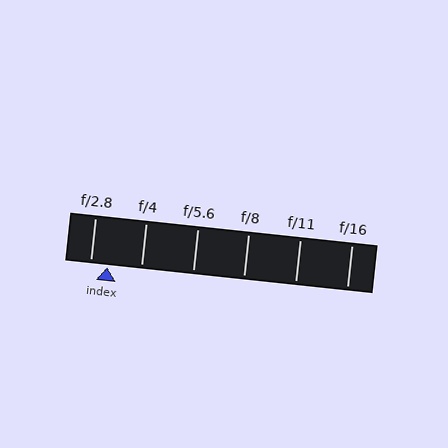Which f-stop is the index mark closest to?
The index mark is closest to f/2.8.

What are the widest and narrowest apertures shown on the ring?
The widest aperture shown is f/2.8 and the narrowest is f/16.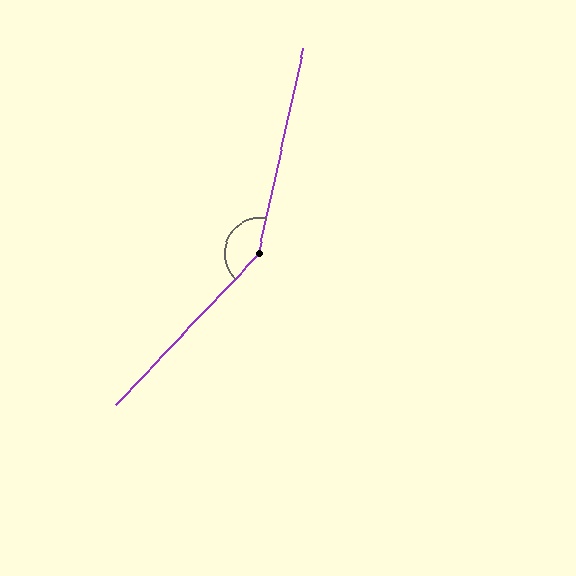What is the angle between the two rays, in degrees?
Approximately 149 degrees.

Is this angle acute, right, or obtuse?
It is obtuse.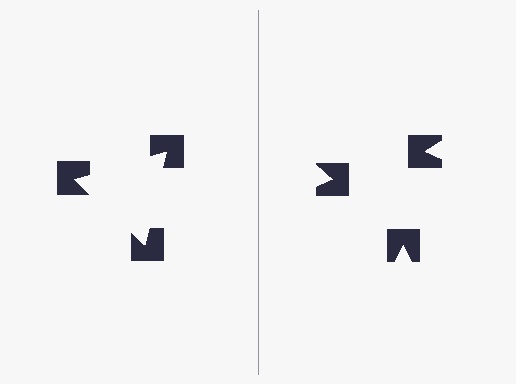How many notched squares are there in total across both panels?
6 — 3 on each side.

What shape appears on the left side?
An illusory triangle.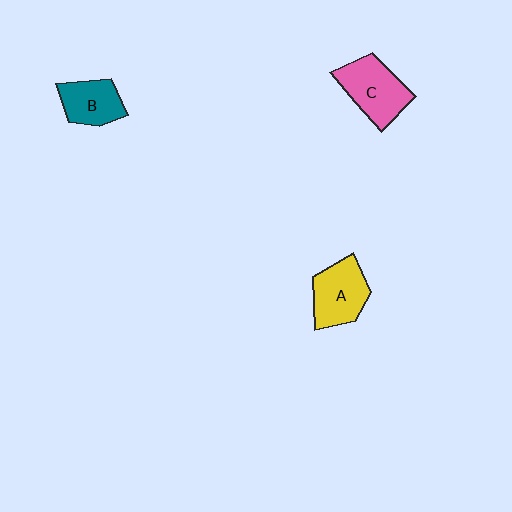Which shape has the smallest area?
Shape B (teal).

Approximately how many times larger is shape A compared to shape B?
Approximately 1.2 times.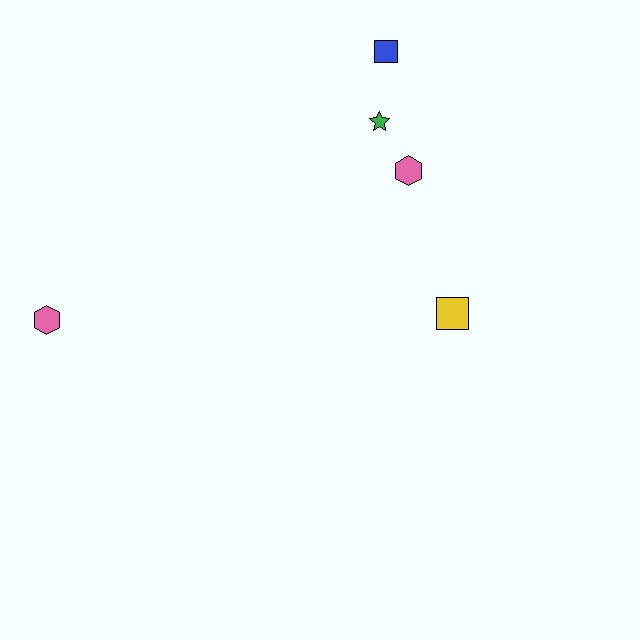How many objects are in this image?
There are 5 objects.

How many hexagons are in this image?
There are 2 hexagons.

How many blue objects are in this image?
There is 1 blue object.